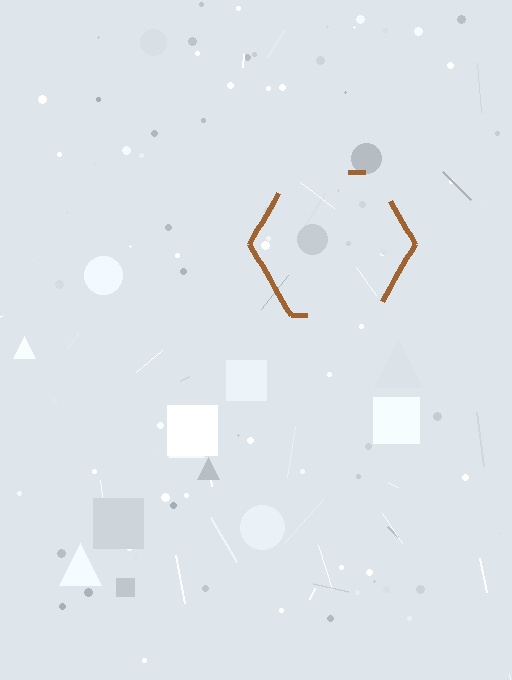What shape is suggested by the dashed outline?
The dashed outline suggests a hexagon.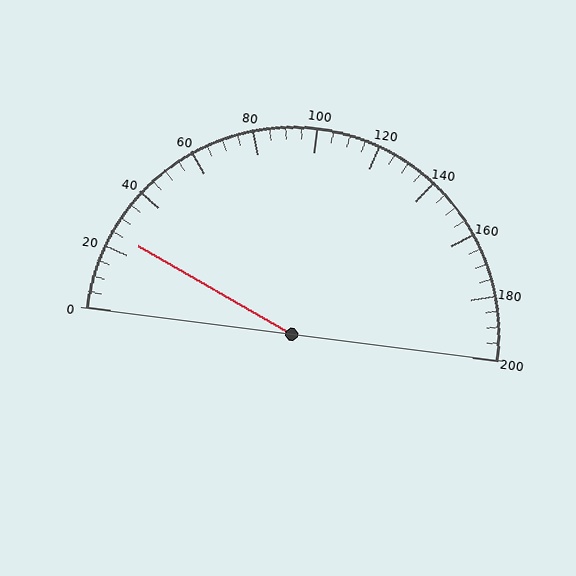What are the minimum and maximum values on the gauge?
The gauge ranges from 0 to 200.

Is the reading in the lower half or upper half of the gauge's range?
The reading is in the lower half of the range (0 to 200).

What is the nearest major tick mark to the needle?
The nearest major tick mark is 20.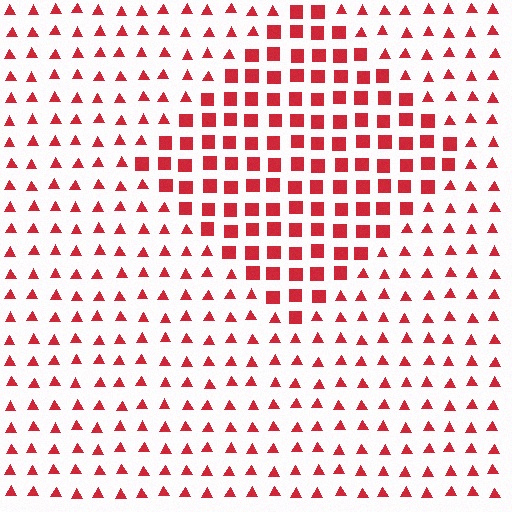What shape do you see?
I see a diamond.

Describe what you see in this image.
The image is filled with small red elements arranged in a uniform grid. A diamond-shaped region contains squares, while the surrounding area contains triangles. The boundary is defined purely by the change in element shape.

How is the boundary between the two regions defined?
The boundary is defined by a change in element shape: squares inside vs. triangles outside. All elements share the same color and spacing.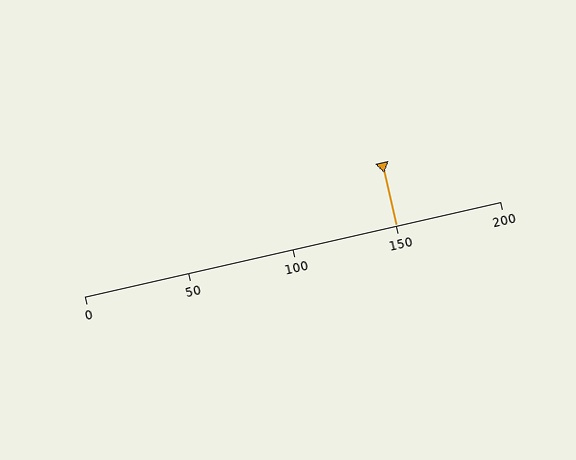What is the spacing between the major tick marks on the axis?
The major ticks are spaced 50 apart.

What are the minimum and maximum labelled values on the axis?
The axis runs from 0 to 200.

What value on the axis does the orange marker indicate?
The marker indicates approximately 150.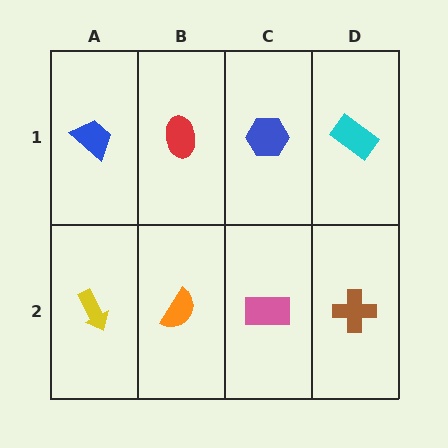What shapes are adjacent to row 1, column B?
An orange semicircle (row 2, column B), a blue trapezoid (row 1, column A), a blue hexagon (row 1, column C).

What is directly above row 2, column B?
A red ellipse.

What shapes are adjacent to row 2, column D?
A cyan rectangle (row 1, column D), a pink rectangle (row 2, column C).